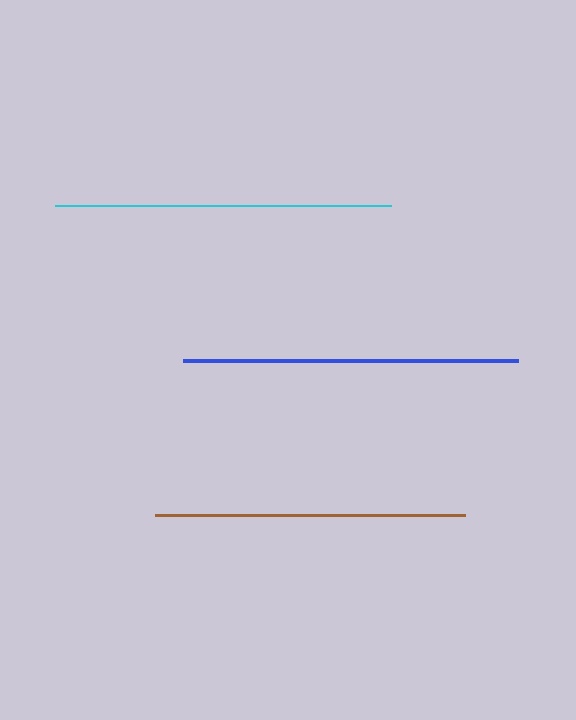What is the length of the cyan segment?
The cyan segment is approximately 336 pixels long.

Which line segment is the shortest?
The brown line is the shortest at approximately 310 pixels.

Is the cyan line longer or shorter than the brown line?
The cyan line is longer than the brown line.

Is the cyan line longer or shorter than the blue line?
The cyan line is longer than the blue line.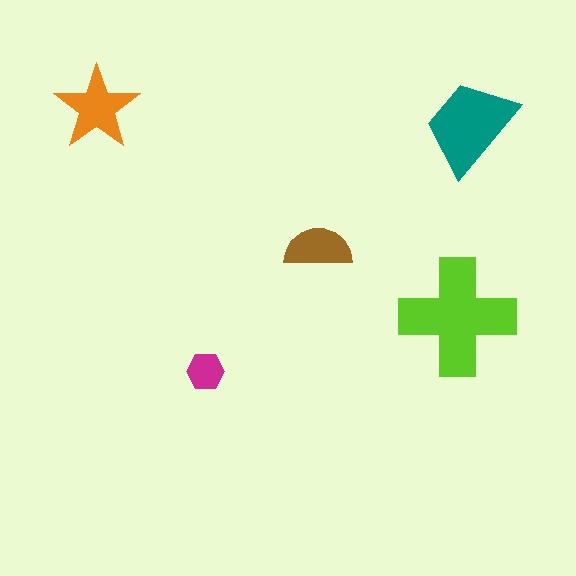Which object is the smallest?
The magenta hexagon.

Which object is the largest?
The lime cross.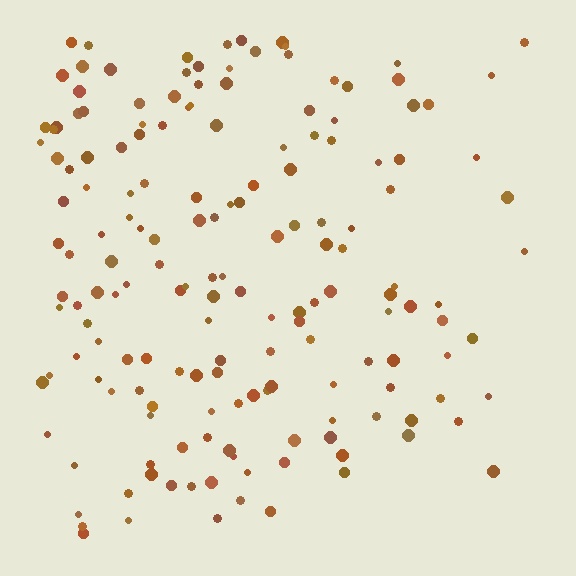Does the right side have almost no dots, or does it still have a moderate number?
Still a moderate number, just noticeably fewer than the left.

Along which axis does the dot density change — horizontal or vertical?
Horizontal.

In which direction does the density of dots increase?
From right to left, with the left side densest.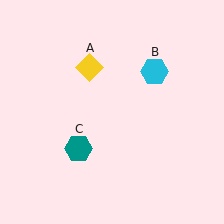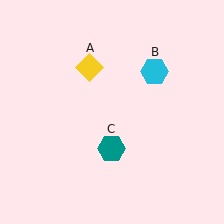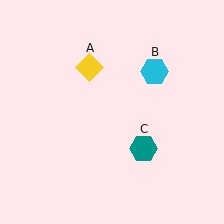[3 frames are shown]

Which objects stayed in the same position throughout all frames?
Yellow diamond (object A) and cyan hexagon (object B) remained stationary.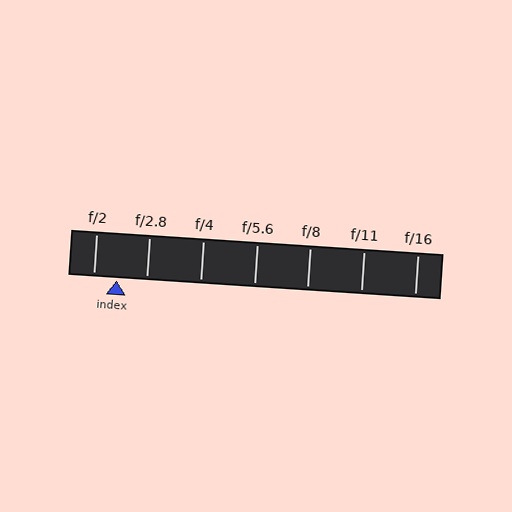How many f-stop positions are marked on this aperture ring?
There are 7 f-stop positions marked.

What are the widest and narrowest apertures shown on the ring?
The widest aperture shown is f/2 and the narrowest is f/16.